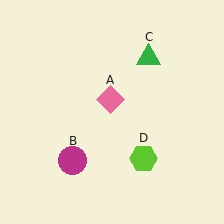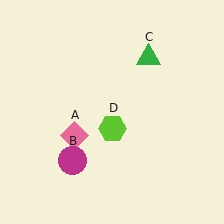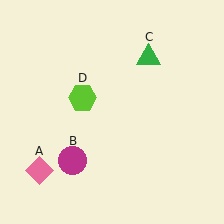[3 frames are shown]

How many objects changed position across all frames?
2 objects changed position: pink diamond (object A), lime hexagon (object D).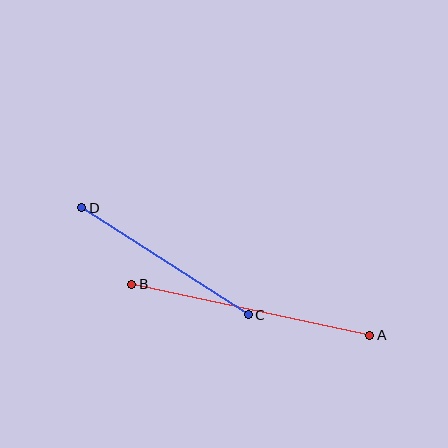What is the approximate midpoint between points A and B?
The midpoint is at approximately (251, 310) pixels.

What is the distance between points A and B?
The distance is approximately 243 pixels.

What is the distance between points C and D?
The distance is approximately 198 pixels.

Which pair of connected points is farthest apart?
Points A and B are farthest apart.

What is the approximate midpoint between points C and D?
The midpoint is at approximately (165, 261) pixels.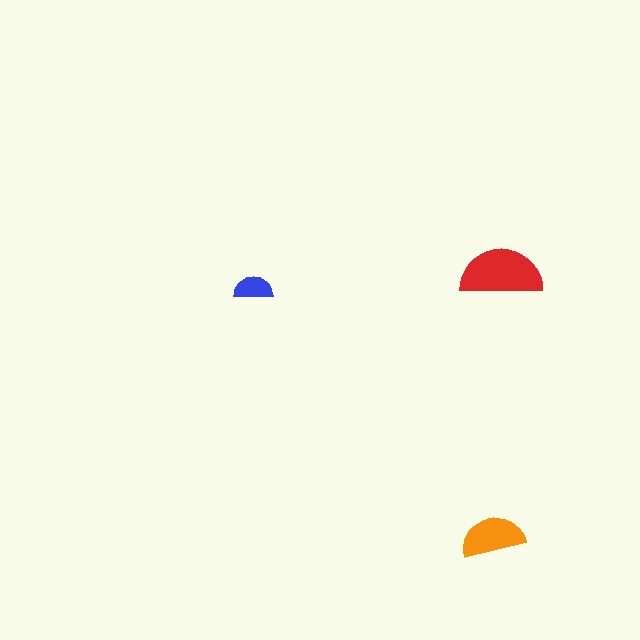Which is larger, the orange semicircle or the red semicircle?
The red one.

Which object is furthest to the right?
The red semicircle is rightmost.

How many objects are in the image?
There are 3 objects in the image.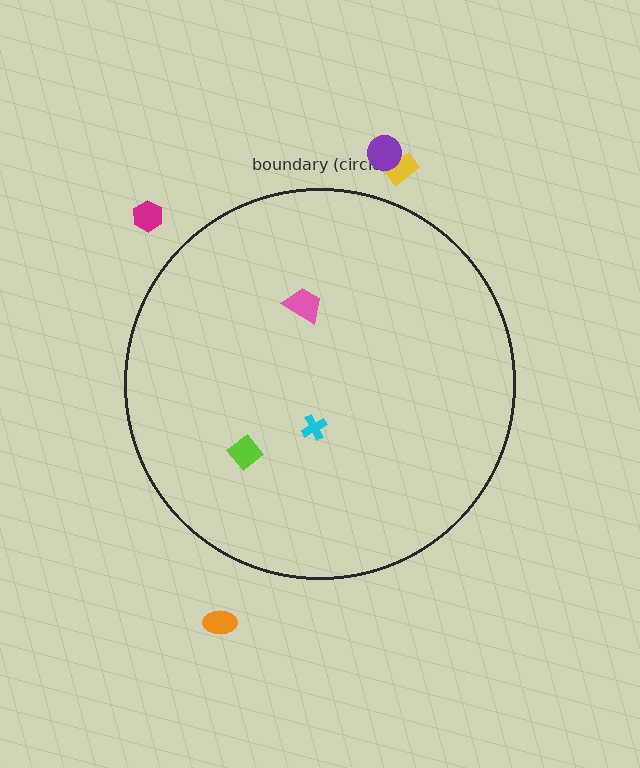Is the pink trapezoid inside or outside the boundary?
Inside.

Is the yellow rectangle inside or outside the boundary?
Outside.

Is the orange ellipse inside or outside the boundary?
Outside.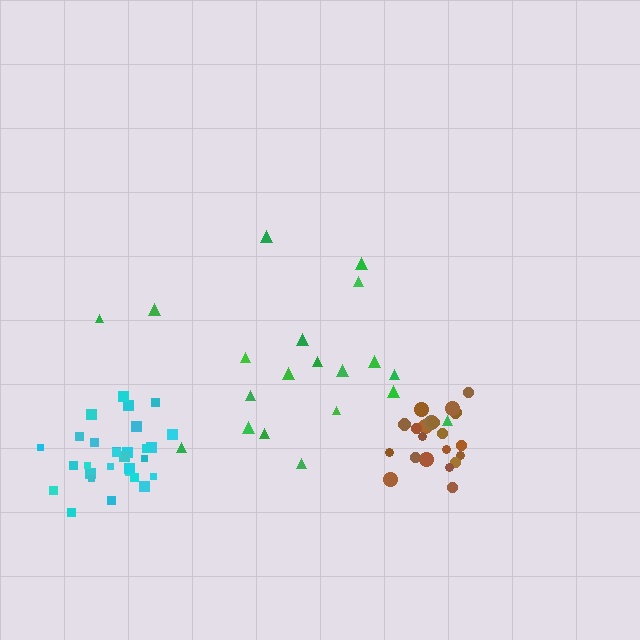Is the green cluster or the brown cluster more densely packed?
Brown.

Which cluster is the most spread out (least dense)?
Green.